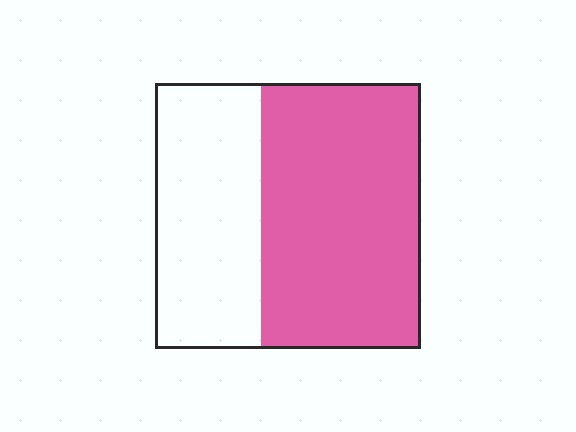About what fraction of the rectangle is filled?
About three fifths (3/5).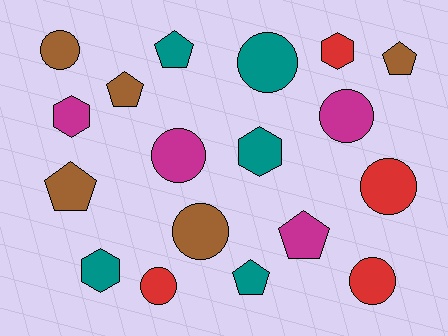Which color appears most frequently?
Teal, with 5 objects.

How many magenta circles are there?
There are 2 magenta circles.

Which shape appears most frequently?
Circle, with 8 objects.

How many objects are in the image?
There are 18 objects.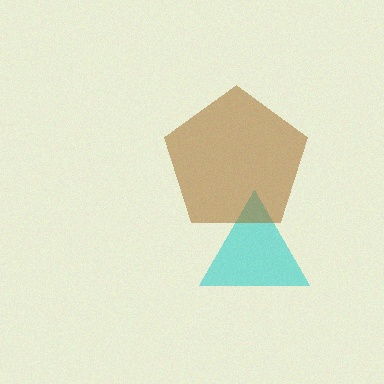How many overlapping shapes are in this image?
There are 2 overlapping shapes in the image.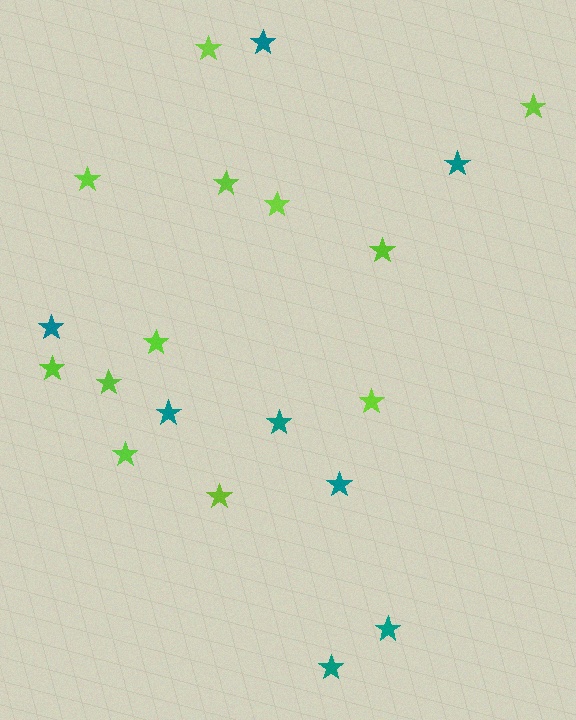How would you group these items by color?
There are 2 groups: one group of teal stars (8) and one group of lime stars (12).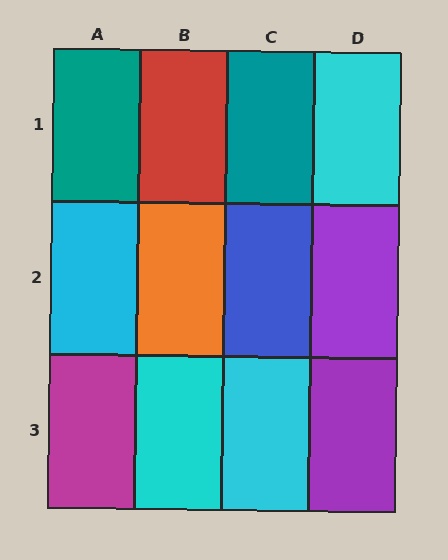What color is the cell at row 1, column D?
Cyan.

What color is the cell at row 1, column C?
Teal.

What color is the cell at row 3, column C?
Cyan.